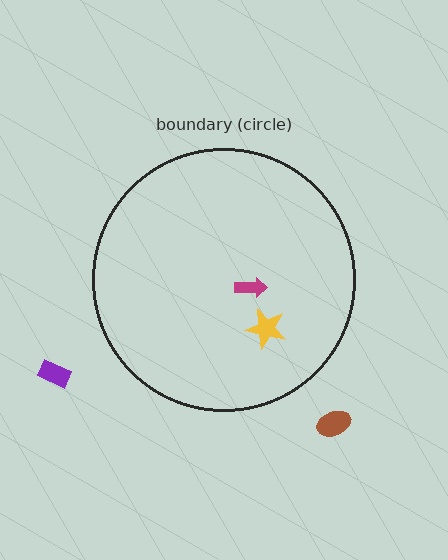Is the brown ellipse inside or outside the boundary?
Outside.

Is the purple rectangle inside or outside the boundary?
Outside.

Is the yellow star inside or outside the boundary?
Inside.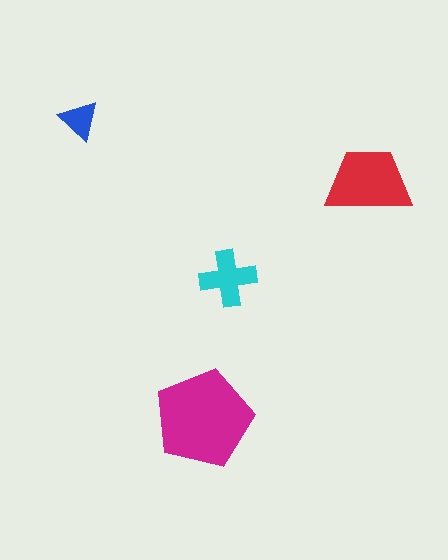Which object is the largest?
The magenta pentagon.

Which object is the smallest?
The blue triangle.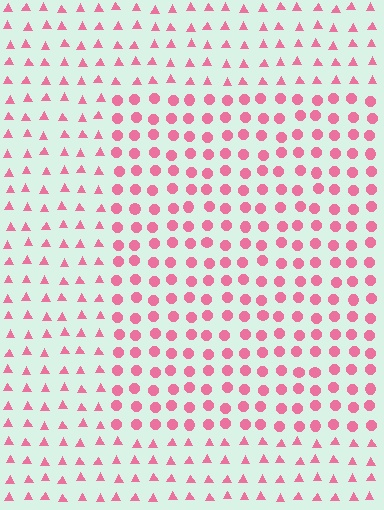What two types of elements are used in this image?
The image uses circles inside the rectangle region and triangles outside it.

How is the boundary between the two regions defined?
The boundary is defined by a change in element shape: circles inside vs. triangles outside. All elements share the same color and spacing.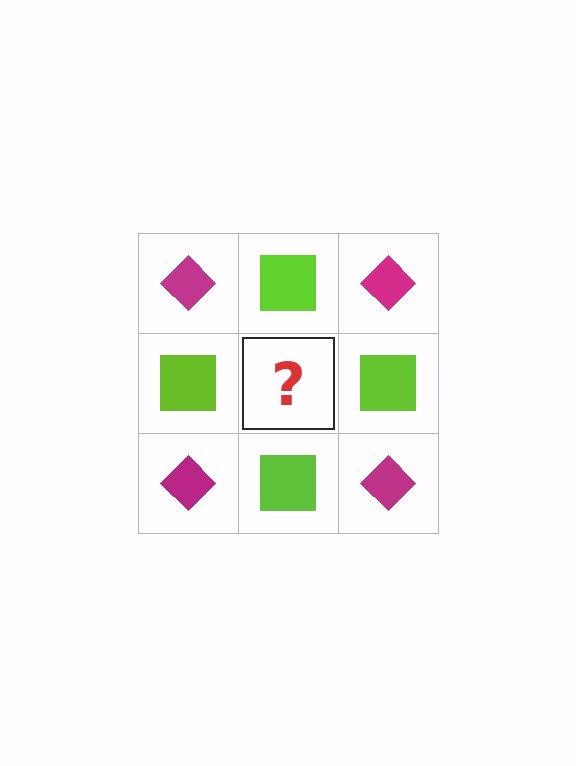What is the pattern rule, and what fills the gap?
The rule is that it alternates magenta diamond and lime square in a checkerboard pattern. The gap should be filled with a magenta diamond.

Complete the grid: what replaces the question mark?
The question mark should be replaced with a magenta diamond.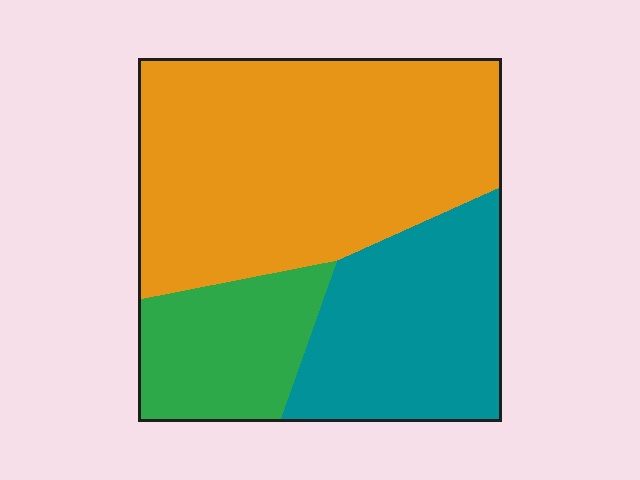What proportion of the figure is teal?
Teal takes up about one quarter (1/4) of the figure.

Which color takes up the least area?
Green, at roughly 20%.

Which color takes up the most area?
Orange, at roughly 55%.